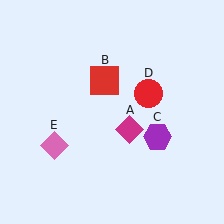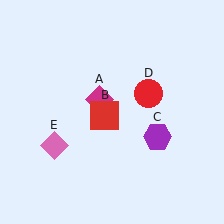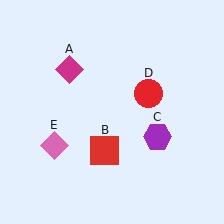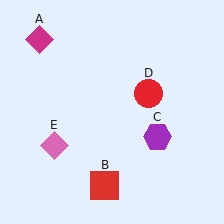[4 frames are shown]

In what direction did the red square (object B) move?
The red square (object B) moved down.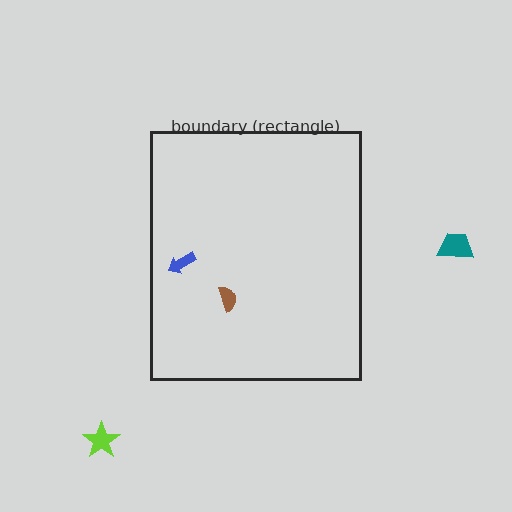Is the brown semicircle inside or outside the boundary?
Inside.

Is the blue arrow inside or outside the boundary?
Inside.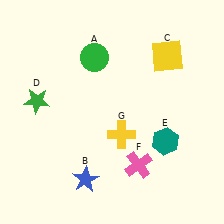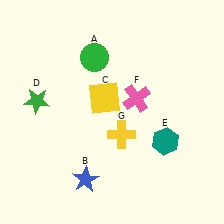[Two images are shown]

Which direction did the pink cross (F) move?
The pink cross (F) moved up.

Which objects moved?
The objects that moved are: the yellow square (C), the pink cross (F).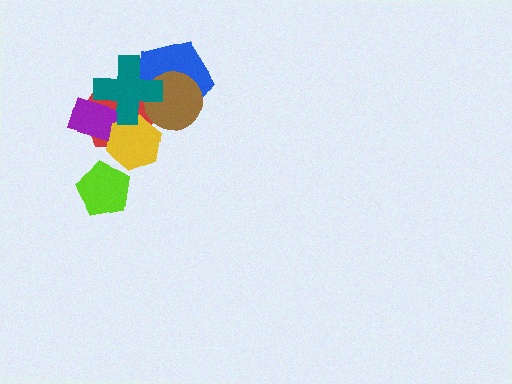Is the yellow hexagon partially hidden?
Yes, it is partially covered by another shape.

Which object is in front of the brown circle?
The teal cross is in front of the brown circle.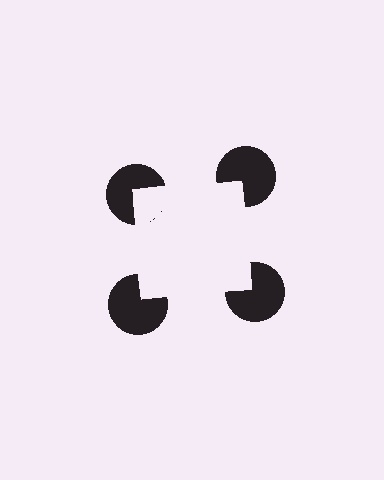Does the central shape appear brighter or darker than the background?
It typically appears slightly brighter than the background, even though no actual brightness change is drawn.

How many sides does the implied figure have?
4 sides.